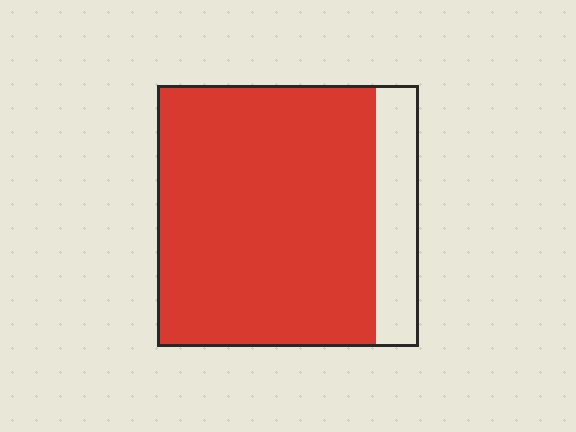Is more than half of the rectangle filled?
Yes.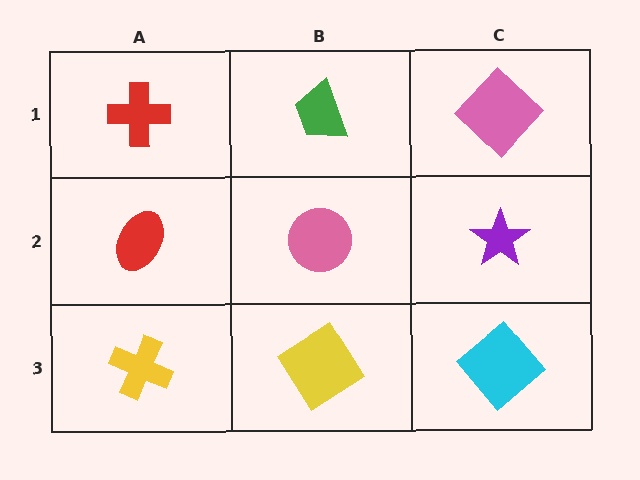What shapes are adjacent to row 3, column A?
A red ellipse (row 2, column A), a yellow diamond (row 3, column B).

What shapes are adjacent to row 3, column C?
A purple star (row 2, column C), a yellow diamond (row 3, column B).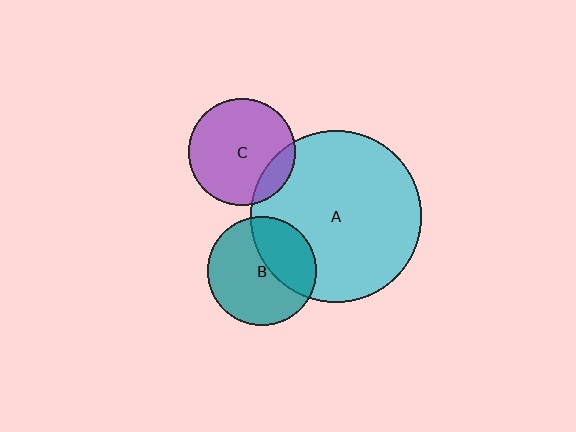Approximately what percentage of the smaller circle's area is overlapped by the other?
Approximately 15%.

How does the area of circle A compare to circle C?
Approximately 2.6 times.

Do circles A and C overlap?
Yes.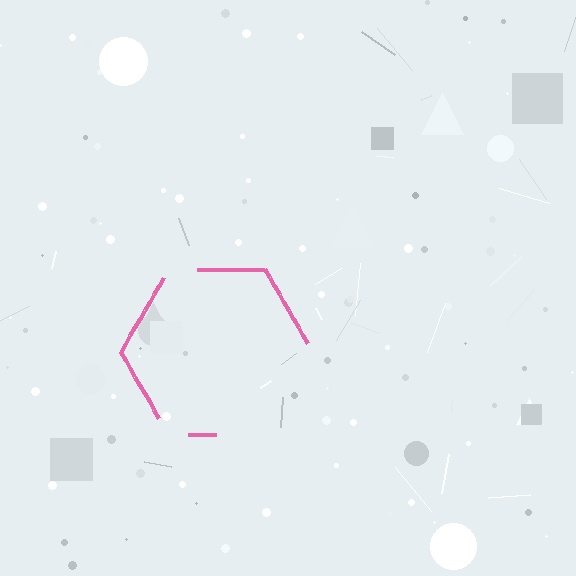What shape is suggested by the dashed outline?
The dashed outline suggests a hexagon.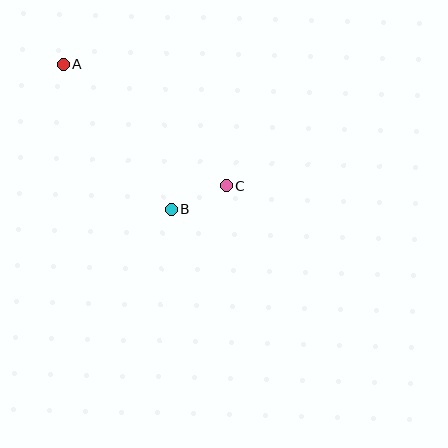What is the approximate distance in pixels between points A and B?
The distance between A and B is approximately 181 pixels.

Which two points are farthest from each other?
Points A and C are farthest from each other.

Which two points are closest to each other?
Points B and C are closest to each other.